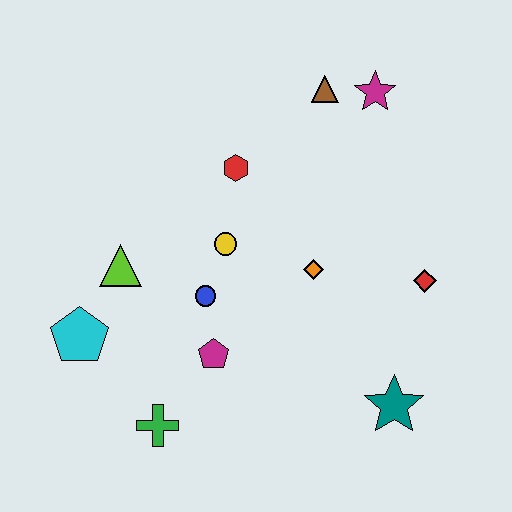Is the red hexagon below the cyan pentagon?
No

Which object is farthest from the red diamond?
The cyan pentagon is farthest from the red diamond.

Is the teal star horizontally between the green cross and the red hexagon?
No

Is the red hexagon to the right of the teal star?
No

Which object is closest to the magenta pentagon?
The blue circle is closest to the magenta pentagon.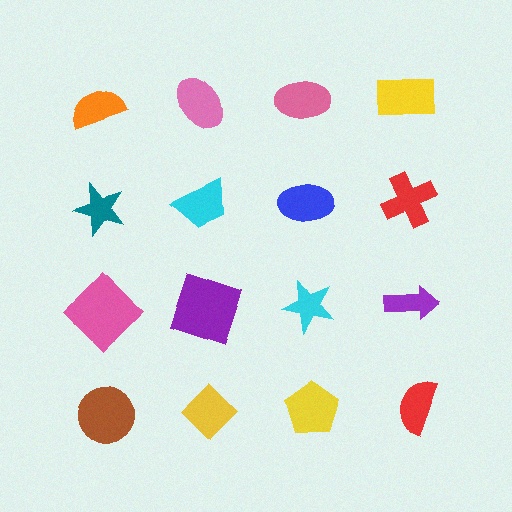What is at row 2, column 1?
A teal star.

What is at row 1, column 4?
A yellow rectangle.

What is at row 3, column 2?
A purple square.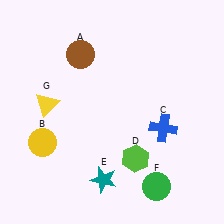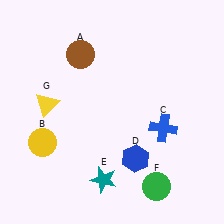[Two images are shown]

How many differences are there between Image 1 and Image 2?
There is 1 difference between the two images.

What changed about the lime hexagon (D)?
In Image 1, D is lime. In Image 2, it changed to blue.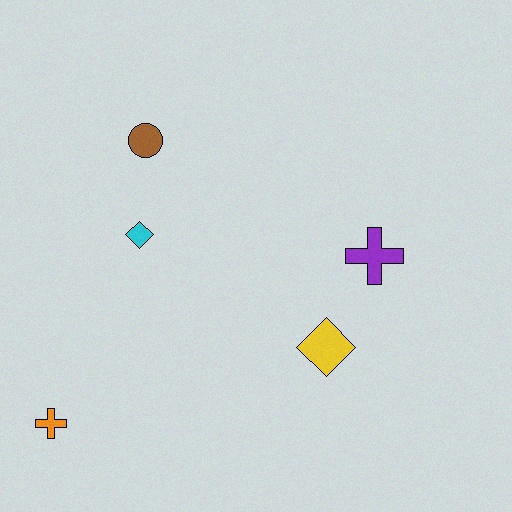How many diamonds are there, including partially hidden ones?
There are 2 diamonds.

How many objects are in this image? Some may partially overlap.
There are 5 objects.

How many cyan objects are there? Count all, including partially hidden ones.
There is 1 cyan object.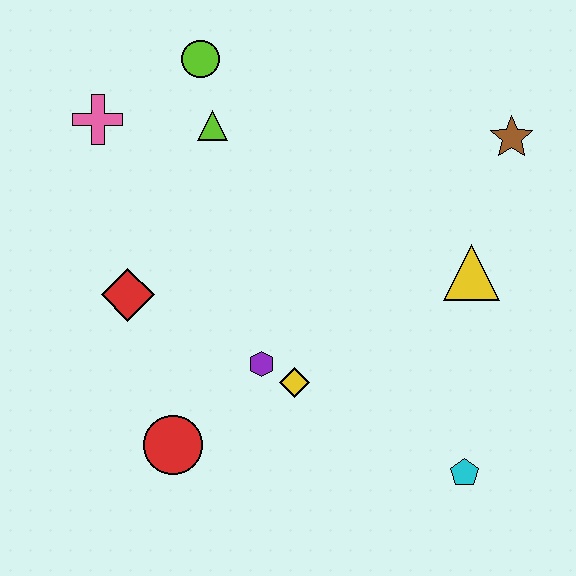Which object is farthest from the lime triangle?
The cyan pentagon is farthest from the lime triangle.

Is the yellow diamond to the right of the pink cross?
Yes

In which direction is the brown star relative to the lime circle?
The brown star is to the right of the lime circle.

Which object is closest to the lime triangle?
The lime circle is closest to the lime triangle.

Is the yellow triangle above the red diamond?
Yes